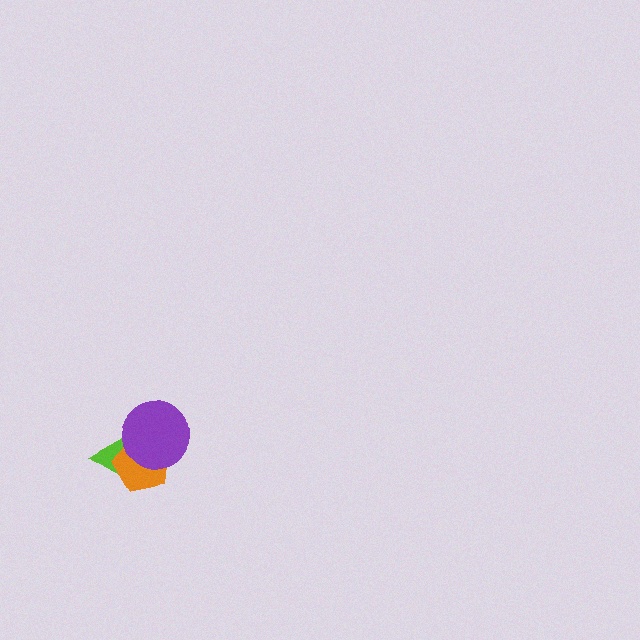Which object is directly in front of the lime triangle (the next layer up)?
The orange pentagon is directly in front of the lime triangle.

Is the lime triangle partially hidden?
Yes, it is partially covered by another shape.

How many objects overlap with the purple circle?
2 objects overlap with the purple circle.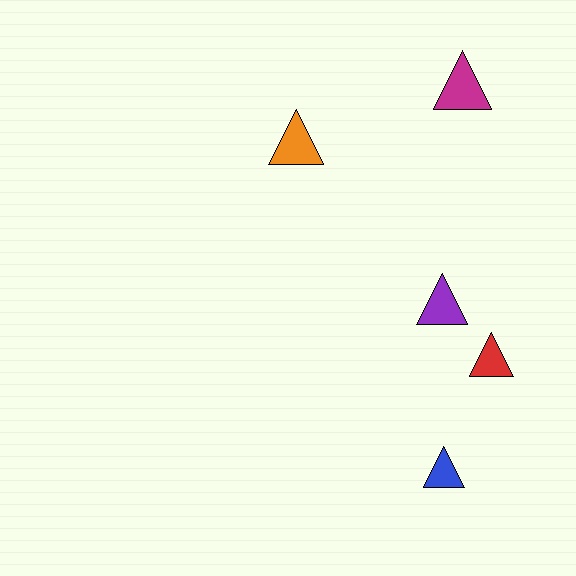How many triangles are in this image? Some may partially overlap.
There are 5 triangles.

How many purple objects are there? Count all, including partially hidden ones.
There is 1 purple object.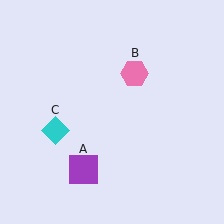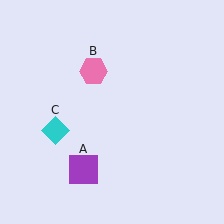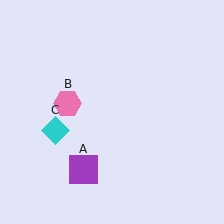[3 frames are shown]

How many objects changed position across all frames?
1 object changed position: pink hexagon (object B).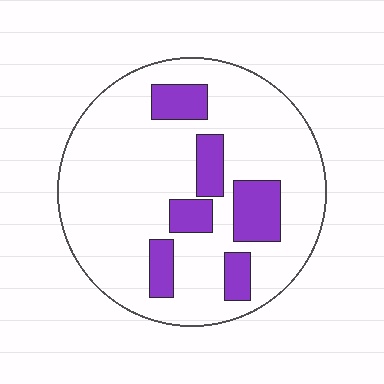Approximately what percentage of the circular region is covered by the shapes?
Approximately 20%.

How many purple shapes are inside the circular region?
6.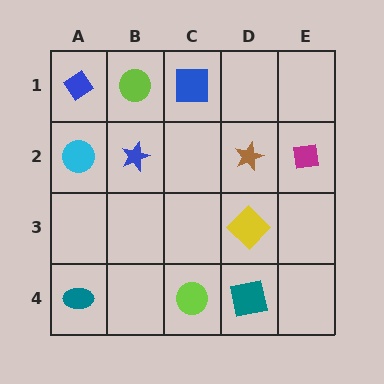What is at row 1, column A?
A blue diamond.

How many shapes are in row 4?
3 shapes.